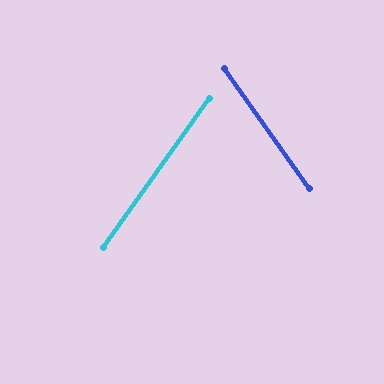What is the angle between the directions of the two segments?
Approximately 71 degrees.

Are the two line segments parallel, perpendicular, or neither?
Neither parallel nor perpendicular — they differ by about 71°.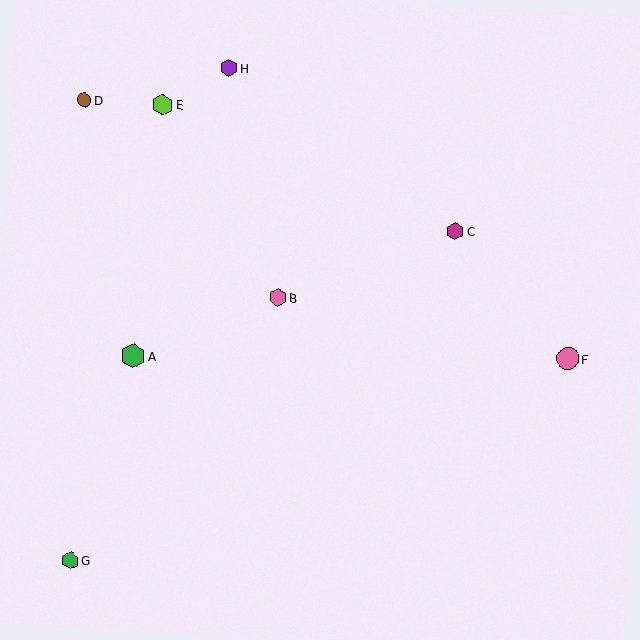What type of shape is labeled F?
Shape F is a pink circle.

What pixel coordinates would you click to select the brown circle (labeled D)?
Click at (84, 100) to select the brown circle D.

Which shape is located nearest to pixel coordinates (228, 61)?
The purple hexagon (labeled H) at (229, 68) is nearest to that location.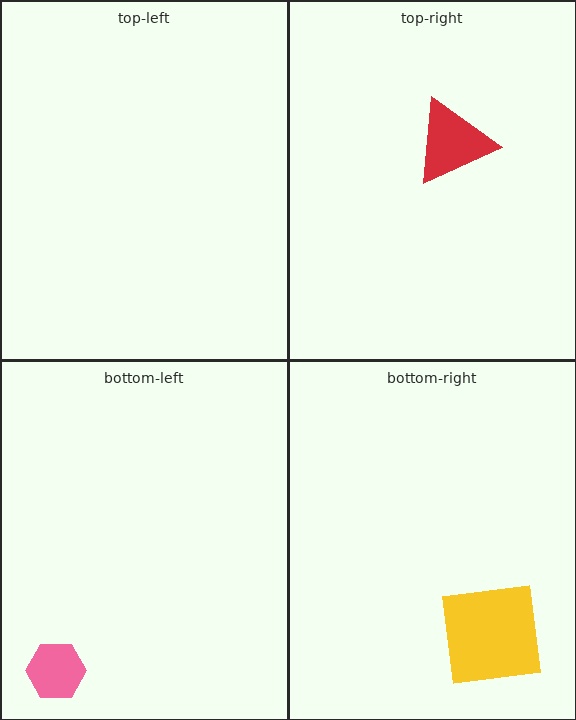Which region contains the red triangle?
The top-right region.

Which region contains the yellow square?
The bottom-right region.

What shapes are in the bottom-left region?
The pink hexagon.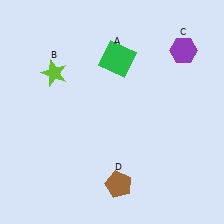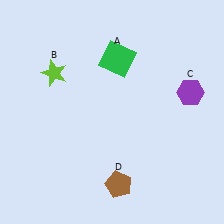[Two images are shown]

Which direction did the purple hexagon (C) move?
The purple hexagon (C) moved down.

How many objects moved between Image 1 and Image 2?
1 object moved between the two images.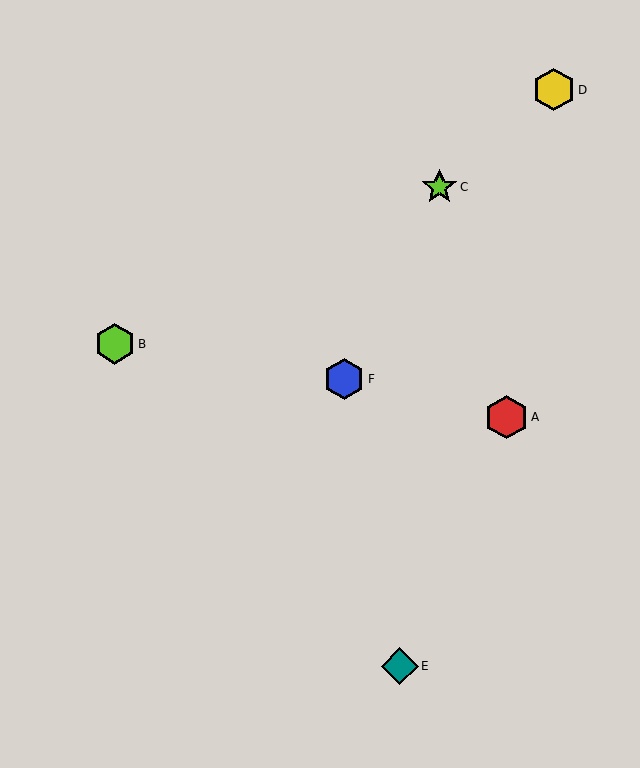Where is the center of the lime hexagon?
The center of the lime hexagon is at (115, 344).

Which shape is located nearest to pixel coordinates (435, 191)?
The lime star (labeled C) at (439, 187) is nearest to that location.